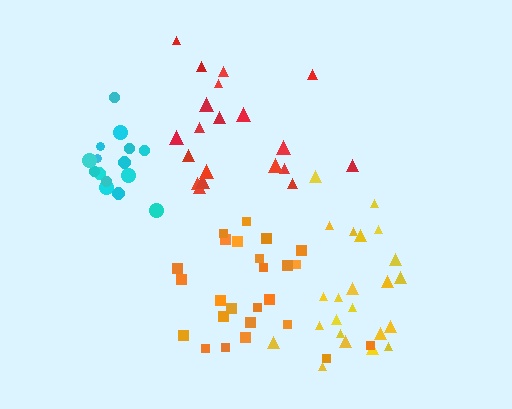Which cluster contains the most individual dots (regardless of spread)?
Orange (25).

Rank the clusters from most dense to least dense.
cyan, orange, yellow, red.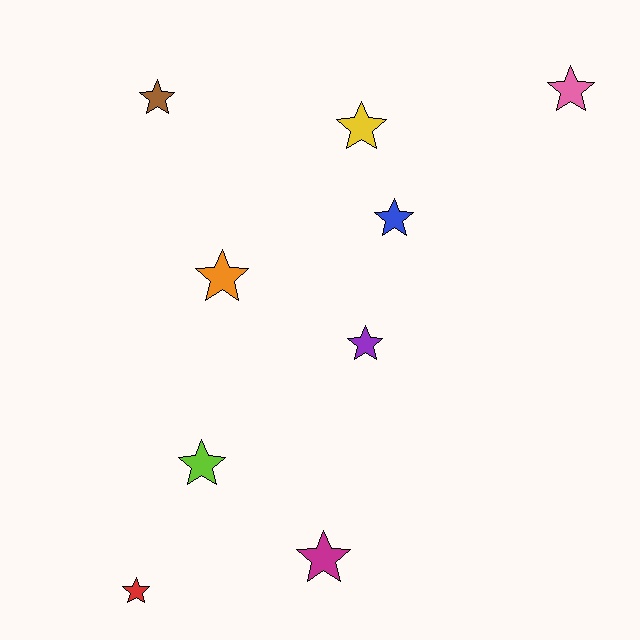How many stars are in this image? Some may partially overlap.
There are 9 stars.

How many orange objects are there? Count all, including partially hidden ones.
There is 1 orange object.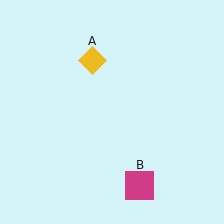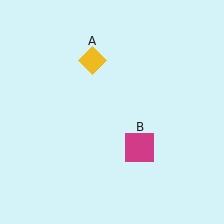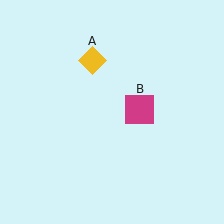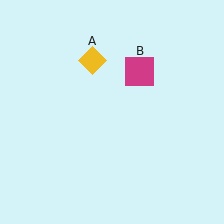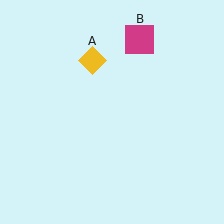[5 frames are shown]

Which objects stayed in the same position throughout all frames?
Yellow diamond (object A) remained stationary.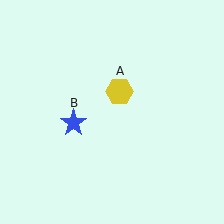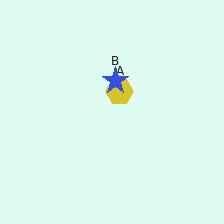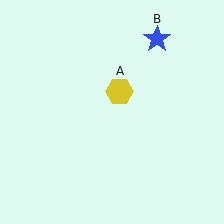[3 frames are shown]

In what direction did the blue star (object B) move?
The blue star (object B) moved up and to the right.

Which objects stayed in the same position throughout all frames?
Yellow hexagon (object A) remained stationary.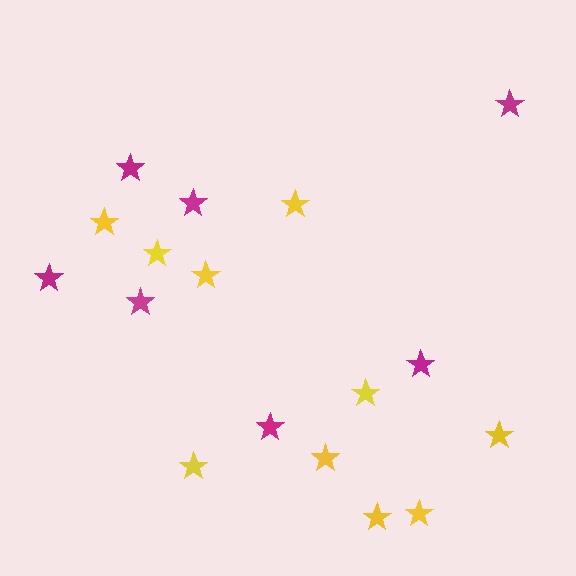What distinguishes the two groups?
There are 2 groups: one group of yellow stars (10) and one group of magenta stars (7).